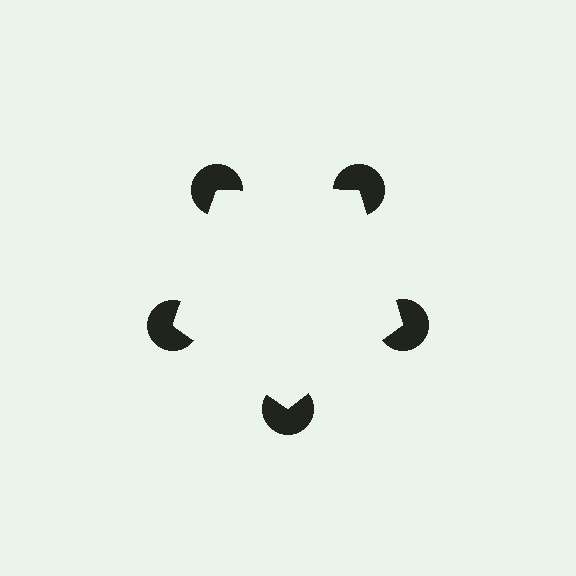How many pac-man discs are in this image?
There are 5 — one at each vertex of the illusory pentagon.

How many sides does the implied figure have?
5 sides.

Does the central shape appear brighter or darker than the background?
It typically appears slightly brighter than the background, even though no actual brightness change is drawn.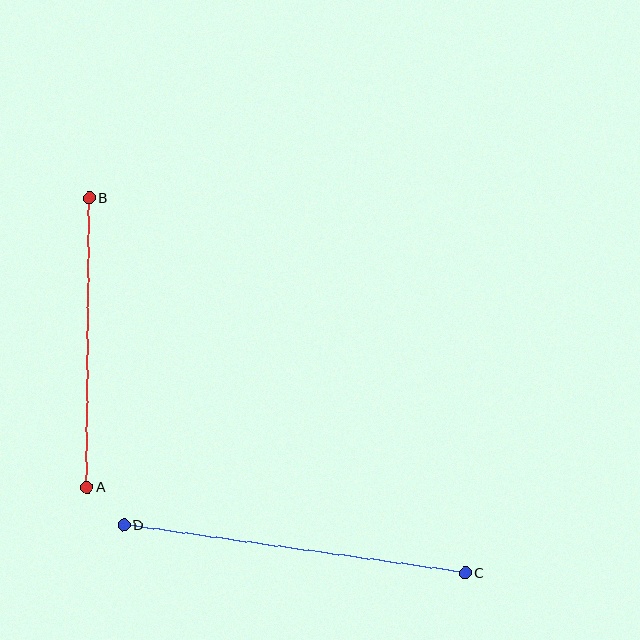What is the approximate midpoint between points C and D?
The midpoint is at approximately (295, 549) pixels.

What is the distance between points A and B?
The distance is approximately 289 pixels.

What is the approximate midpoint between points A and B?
The midpoint is at approximately (88, 343) pixels.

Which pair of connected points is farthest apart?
Points C and D are farthest apart.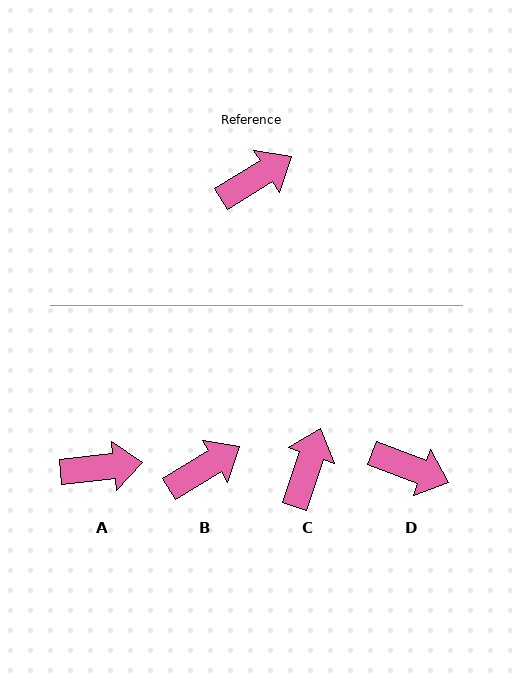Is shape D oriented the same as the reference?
No, it is off by about 52 degrees.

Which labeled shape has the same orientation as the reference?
B.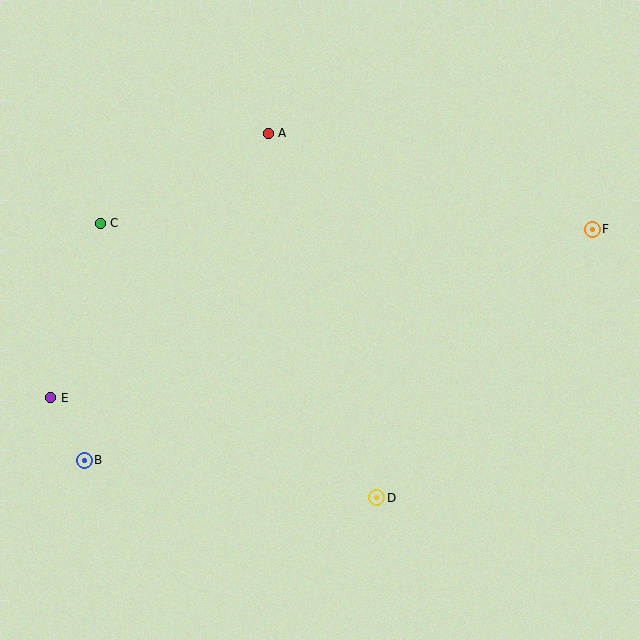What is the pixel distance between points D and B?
The distance between D and B is 295 pixels.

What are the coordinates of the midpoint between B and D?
The midpoint between B and D is at (231, 479).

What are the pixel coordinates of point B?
Point B is at (84, 460).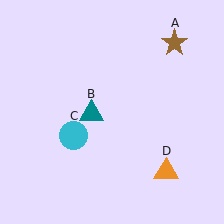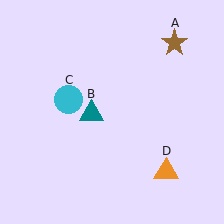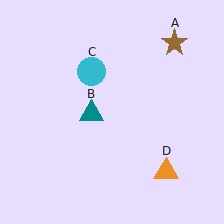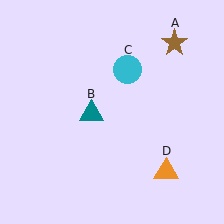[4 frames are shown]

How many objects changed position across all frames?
1 object changed position: cyan circle (object C).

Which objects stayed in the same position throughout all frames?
Brown star (object A) and teal triangle (object B) and orange triangle (object D) remained stationary.